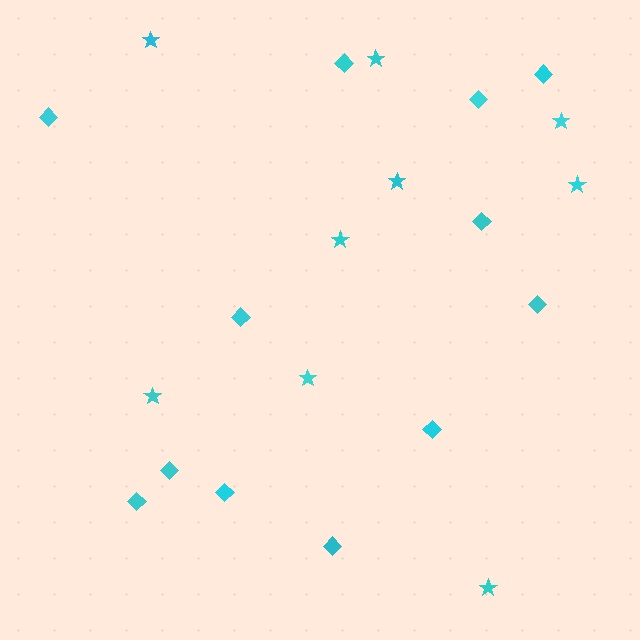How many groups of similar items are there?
There are 2 groups: one group of diamonds (12) and one group of stars (9).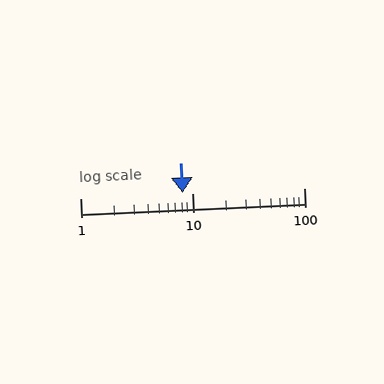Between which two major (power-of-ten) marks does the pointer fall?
The pointer is between 1 and 10.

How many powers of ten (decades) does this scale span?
The scale spans 2 decades, from 1 to 100.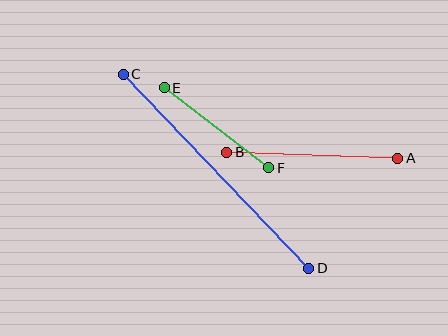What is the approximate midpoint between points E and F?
The midpoint is at approximately (217, 128) pixels.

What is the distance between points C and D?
The distance is approximately 269 pixels.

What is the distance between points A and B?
The distance is approximately 171 pixels.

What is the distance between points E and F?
The distance is approximately 132 pixels.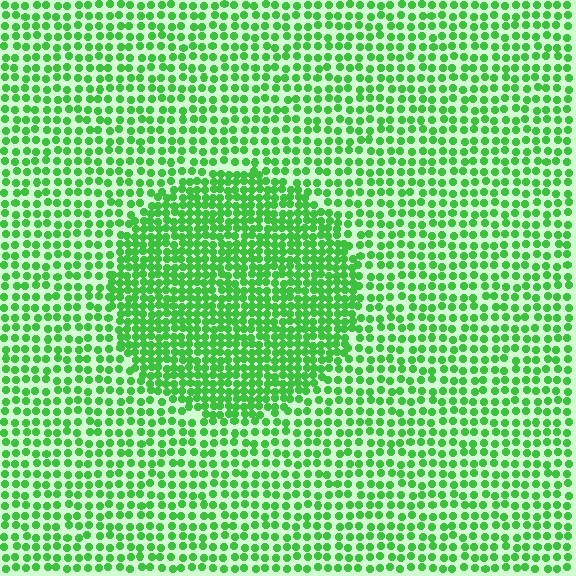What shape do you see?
I see a circle.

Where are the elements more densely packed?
The elements are more densely packed inside the circle boundary.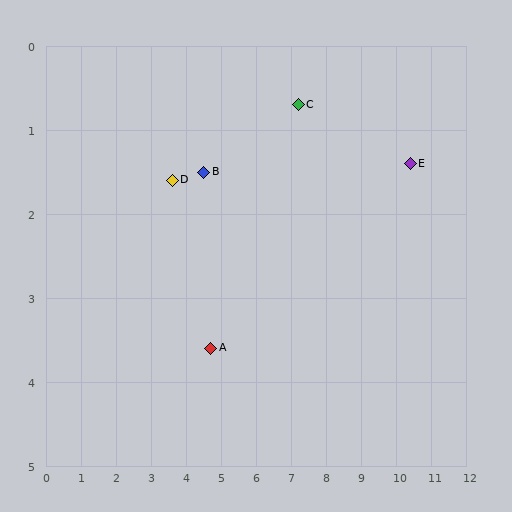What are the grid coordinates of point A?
Point A is at approximately (4.7, 3.6).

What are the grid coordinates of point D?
Point D is at approximately (3.6, 1.6).